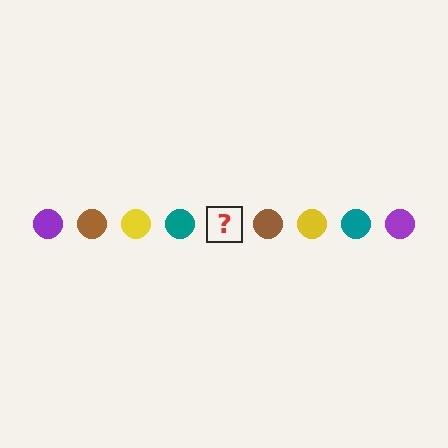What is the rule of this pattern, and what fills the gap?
The rule is that the pattern cycles through purple, brown, yellow, teal circles. The gap should be filled with a purple circle.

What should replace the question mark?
The question mark should be replaced with a purple circle.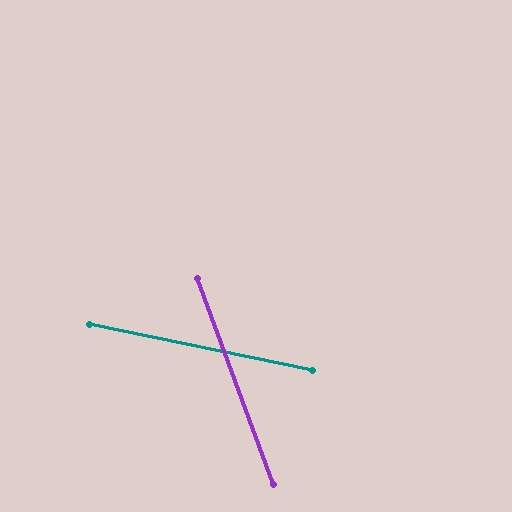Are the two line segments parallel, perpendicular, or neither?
Neither parallel nor perpendicular — they differ by about 58°.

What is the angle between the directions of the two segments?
Approximately 58 degrees.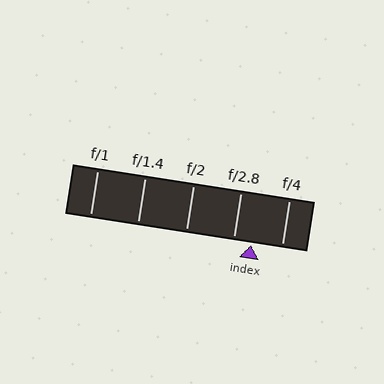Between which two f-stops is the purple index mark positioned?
The index mark is between f/2.8 and f/4.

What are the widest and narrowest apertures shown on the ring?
The widest aperture shown is f/1 and the narrowest is f/4.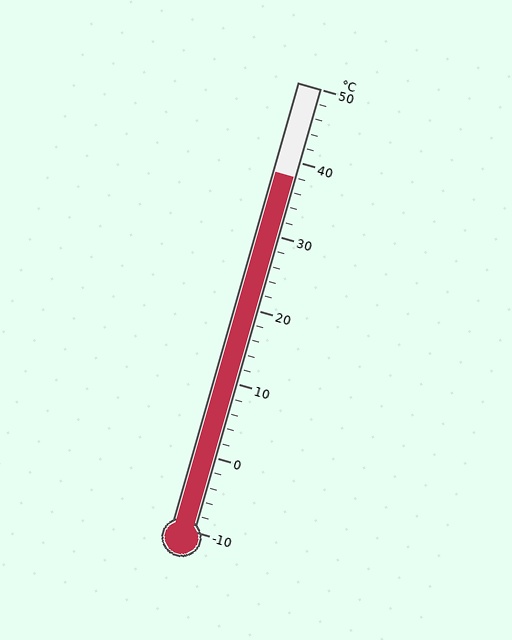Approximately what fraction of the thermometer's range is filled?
The thermometer is filled to approximately 80% of its range.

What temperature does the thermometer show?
The thermometer shows approximately 38°C.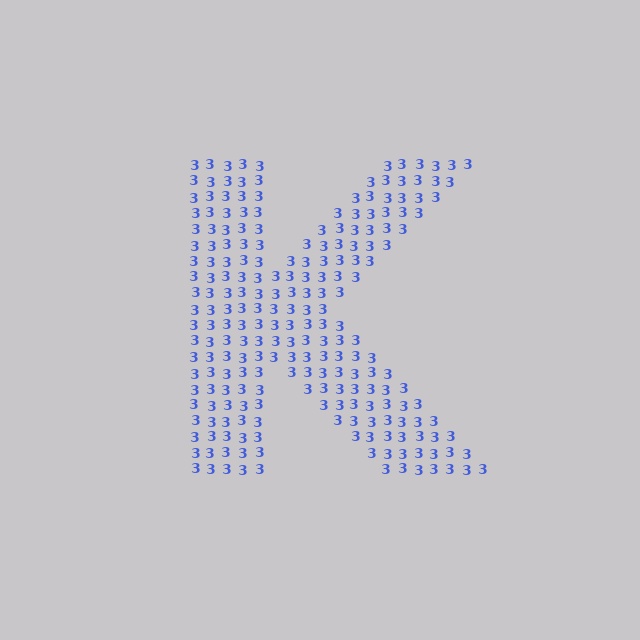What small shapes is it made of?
It is made of small digit 3's.